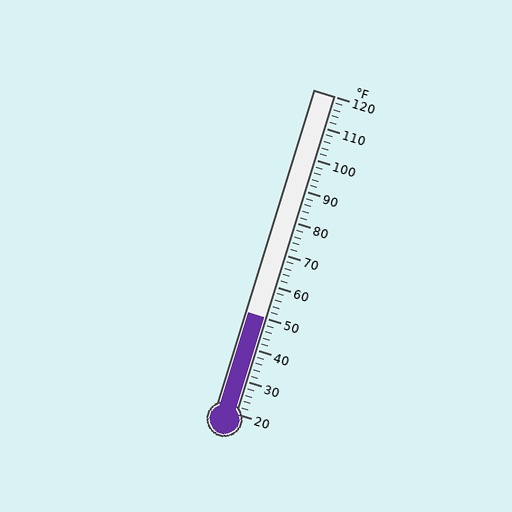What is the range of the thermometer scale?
The thermometer scale ranges from 20°F to 120°F.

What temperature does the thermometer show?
The thermometer shows approximately 50°F.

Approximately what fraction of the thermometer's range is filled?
The thermometer is filled to approximately 30% of its range.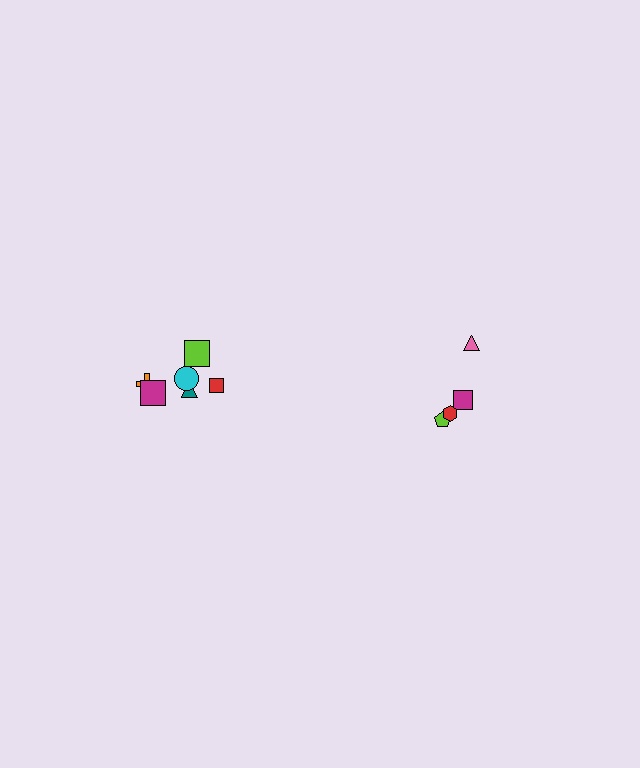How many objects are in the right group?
There are 4 objects.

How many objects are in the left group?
There are 6 objects.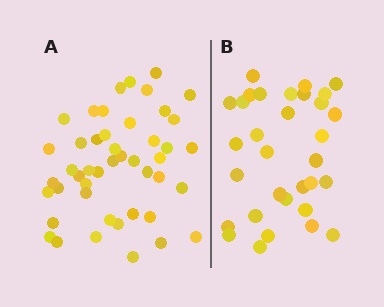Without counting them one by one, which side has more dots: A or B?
Region A (the left region) has more dots.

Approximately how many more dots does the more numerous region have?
Region A has approximately 15 more dots than region B.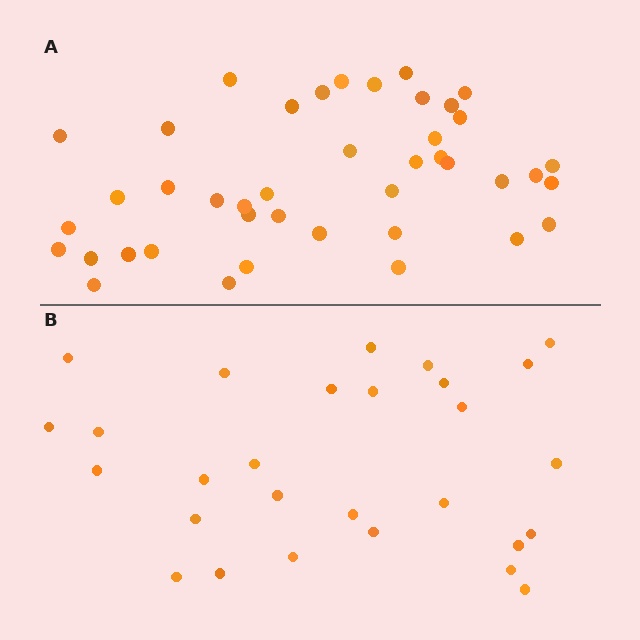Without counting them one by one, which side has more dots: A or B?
Region A (the top region) has more dots.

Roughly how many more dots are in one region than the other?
Region A has approximately 15 more dots than region B.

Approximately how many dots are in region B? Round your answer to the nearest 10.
About 30 dots. (The exact count is 28, which rounds to 30.)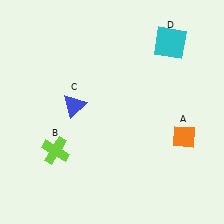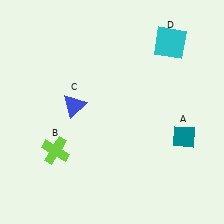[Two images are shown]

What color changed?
The diamond (A) changed from orange in Image 1 to teal in Image 2.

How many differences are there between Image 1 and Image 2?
There is 1 difference between the two images.